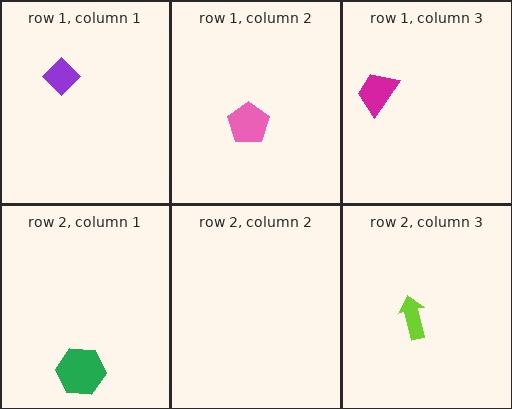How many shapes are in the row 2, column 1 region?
1.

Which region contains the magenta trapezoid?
The row 1, column 3 region.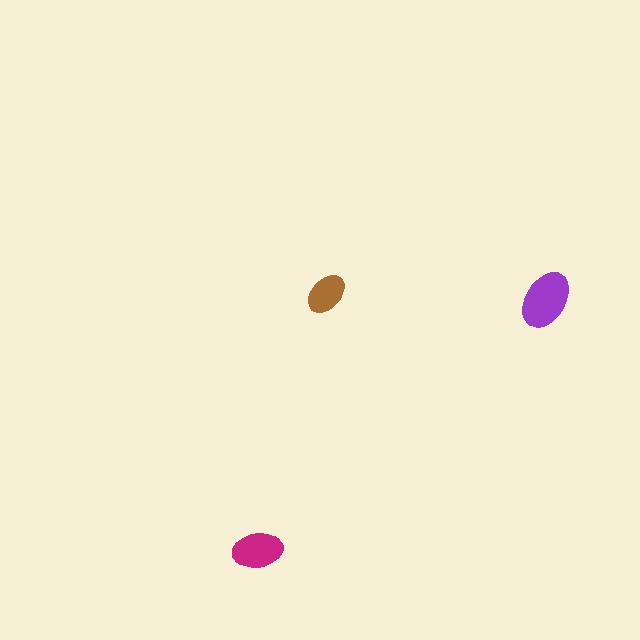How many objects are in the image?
There are 3 objects in the image.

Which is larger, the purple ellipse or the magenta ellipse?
The purple one.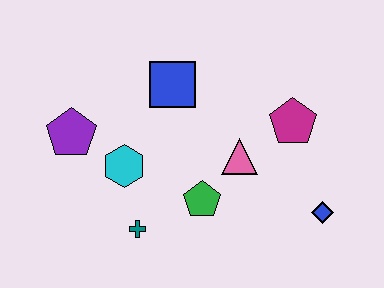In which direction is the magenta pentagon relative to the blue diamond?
The magenta pentagon is above the blue diamond.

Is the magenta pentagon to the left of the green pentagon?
No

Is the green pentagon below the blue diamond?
No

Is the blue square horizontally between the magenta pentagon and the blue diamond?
No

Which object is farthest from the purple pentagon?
The blue diamond is farthest from the purple pentagon.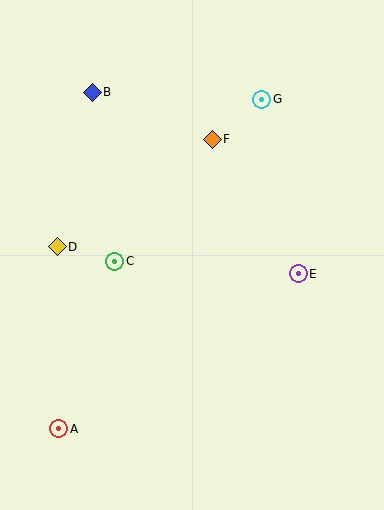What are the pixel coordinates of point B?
Point B is at (92, 92).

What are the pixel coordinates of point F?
Point F is at (212, 139).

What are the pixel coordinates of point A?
Point A is at (59, 429).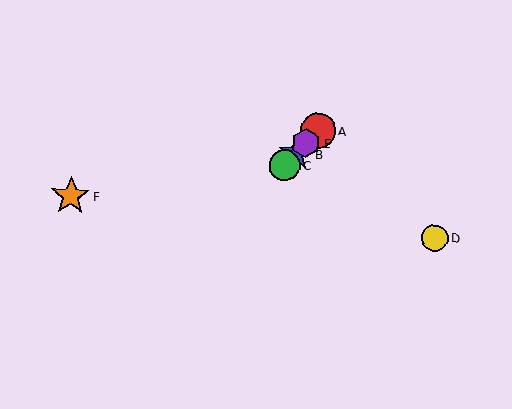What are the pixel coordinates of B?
Object B is at (296, 154).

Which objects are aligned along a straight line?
Objects A, B, C, E are aligned along a straight line.